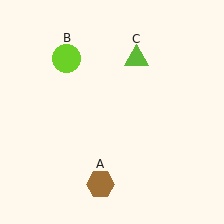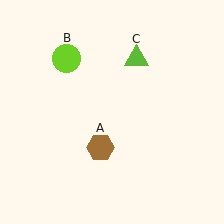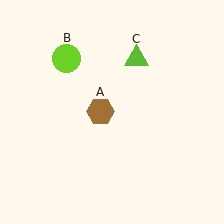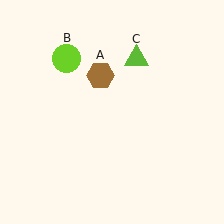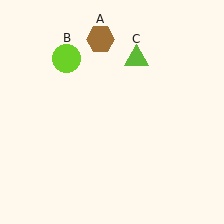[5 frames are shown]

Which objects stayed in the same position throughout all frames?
Lime circle (object B) and lime triangle (object C) remained stationary.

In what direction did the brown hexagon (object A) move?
The brown hexagon (object A) moved up.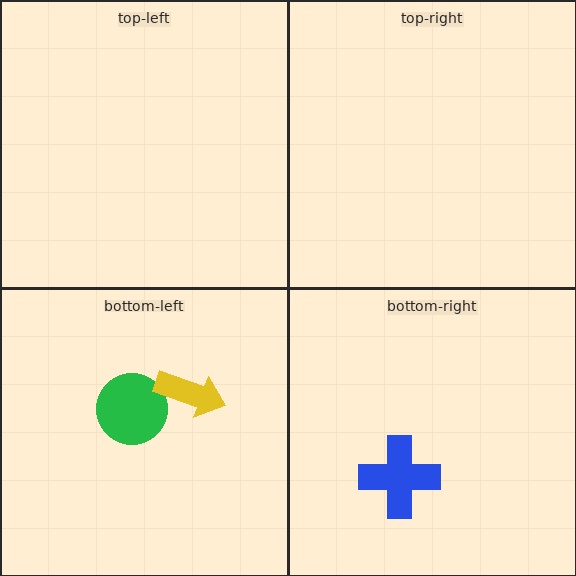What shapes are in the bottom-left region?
The green circle, the yellow arrow.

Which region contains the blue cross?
The bottom-right region.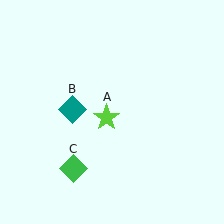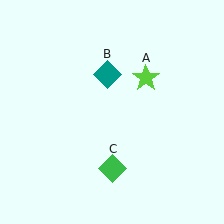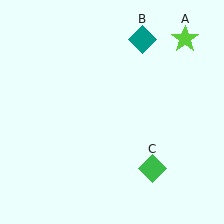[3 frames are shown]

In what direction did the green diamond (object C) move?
The green diamond (object C) moved right.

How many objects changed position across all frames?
3 objects changed position: lime star (object A), teal diamond (object B), green diamond (object C).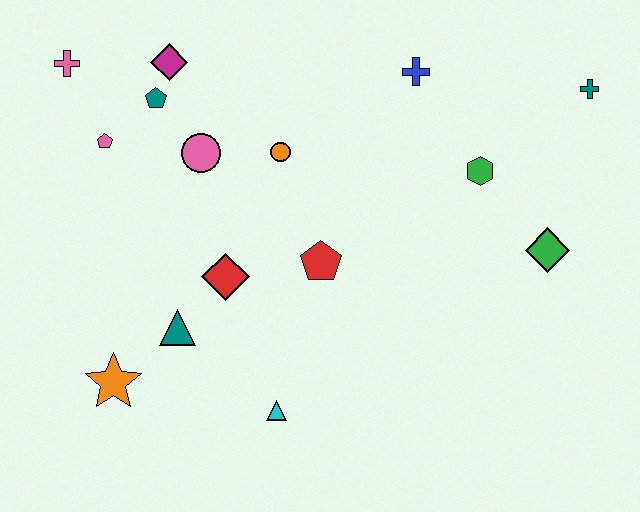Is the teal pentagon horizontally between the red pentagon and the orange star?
Yes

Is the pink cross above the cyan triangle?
Yes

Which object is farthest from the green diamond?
The pink cross is farthest from the green diamond.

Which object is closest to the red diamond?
The teal triangle is closest to the red diamond.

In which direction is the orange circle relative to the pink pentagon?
The orange circle is to the right of the pink pentagon.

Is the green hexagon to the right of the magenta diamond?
Yes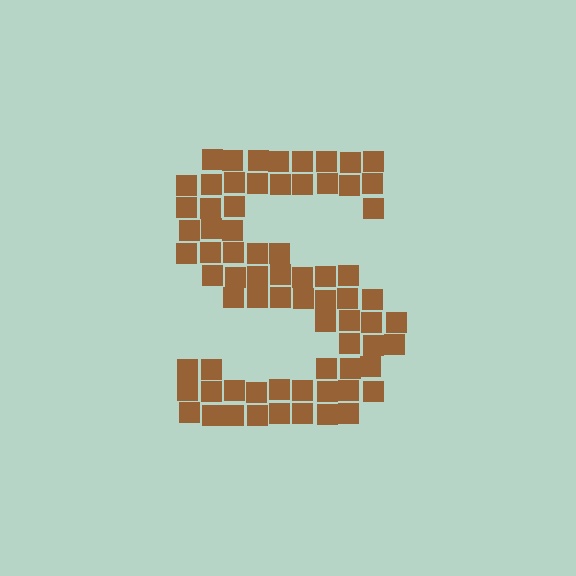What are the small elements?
The small elements are squares.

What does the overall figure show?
The overall figure shows the letter S.